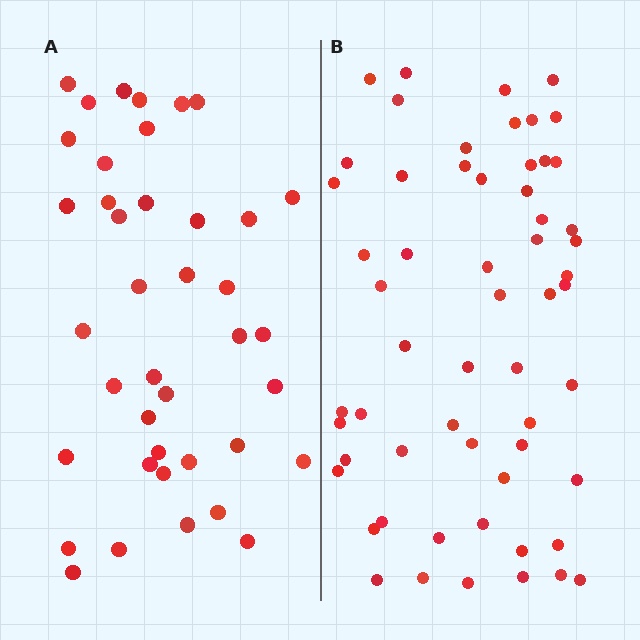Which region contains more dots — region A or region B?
Region B (the right region) has more dots.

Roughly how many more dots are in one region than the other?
Region B has approximately 20 more dots than region A.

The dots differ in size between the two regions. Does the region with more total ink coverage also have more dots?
No. Region A has more total ink coverage because its dots are larger, but region B actually contains more individual dots. Total area can be misleading — the number of items is what matters here.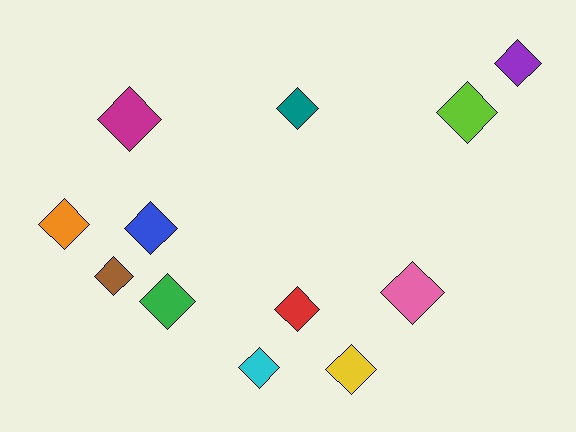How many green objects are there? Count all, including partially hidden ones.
There is 1 green object.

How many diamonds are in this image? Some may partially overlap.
There are 12 diamonds.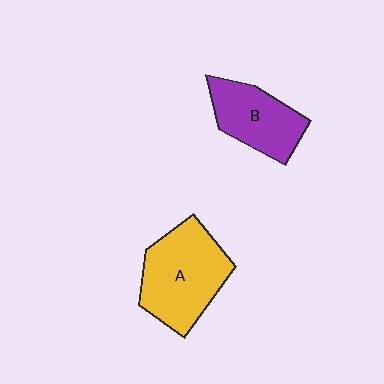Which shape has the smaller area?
Shape B (purple).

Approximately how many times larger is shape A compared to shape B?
Approximately 1.4 times.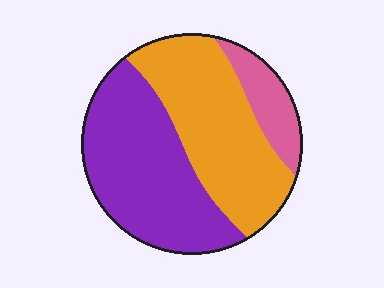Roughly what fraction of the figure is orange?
Orange takes up about two fifths (2/5) of the figure.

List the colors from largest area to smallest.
From largest to smallest: purple, orange, pink.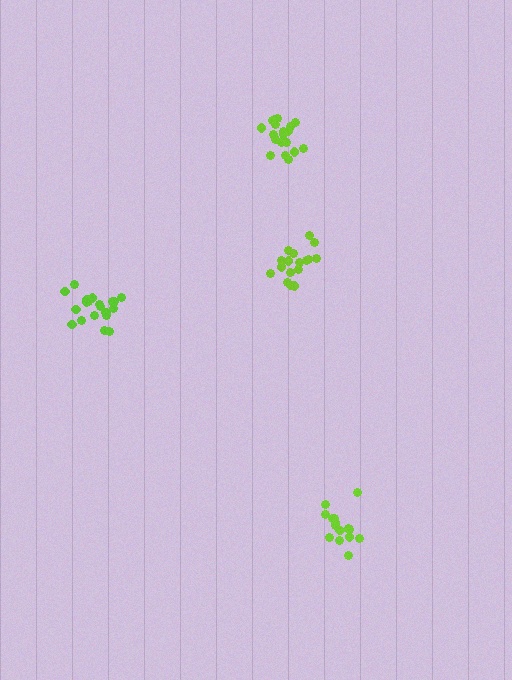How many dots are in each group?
Group 1: 17 dots, Group 2: 21 dots, Group 3: 19 dots, Group 4: 15 dots (72 total).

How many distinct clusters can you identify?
There are 4 distinct clusters.